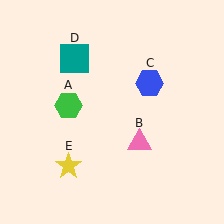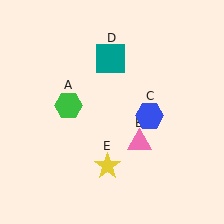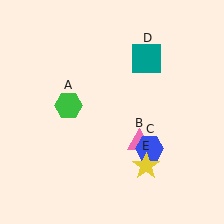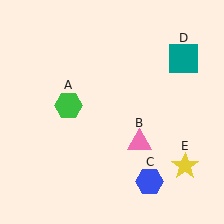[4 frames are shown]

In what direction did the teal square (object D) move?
The teal square (object D) moved right.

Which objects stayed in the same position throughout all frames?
Green hexagon (object A) and pink triangle (object B) remained stationary.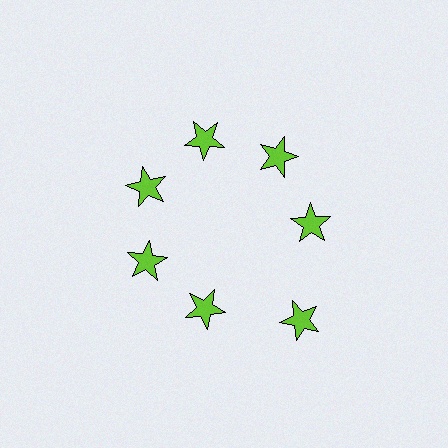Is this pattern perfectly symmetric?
No. The 7 lime stars are arranged in a ring, but one element near the 5 o'clock position is pushed outward from the center, breaking the 7-fold rotational symmetry.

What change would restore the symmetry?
The symmetry would be restored by moving it inward, back onto the ring so that all 7 stars sit at equal angles and equal distance from the center.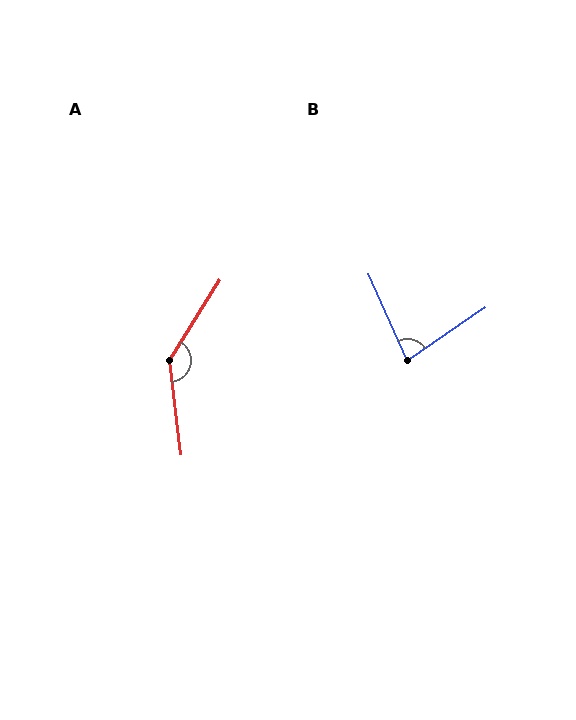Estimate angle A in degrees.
Approximately 141 degrees.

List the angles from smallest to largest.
B (79°), A (141°).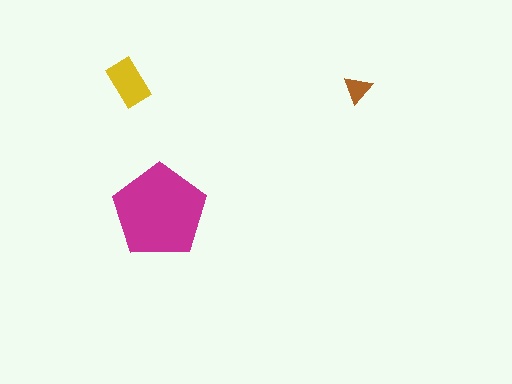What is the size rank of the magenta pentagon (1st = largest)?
1st.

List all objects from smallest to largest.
The brown triangle, the yellow rectangle, the magenta pentagon.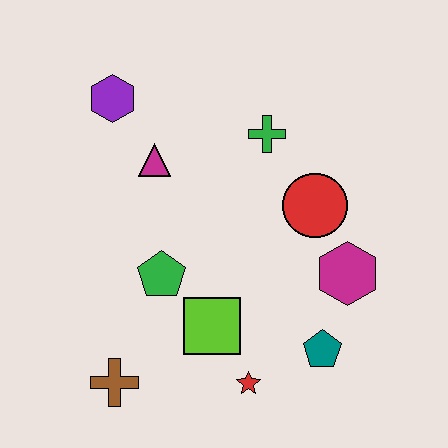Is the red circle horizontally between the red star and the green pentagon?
No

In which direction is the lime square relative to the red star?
The lime square is above the red star.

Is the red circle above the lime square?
Yes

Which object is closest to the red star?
The lime square is closest to the red star.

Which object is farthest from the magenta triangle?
The teal pentagon is farthest from the magenta triangle.